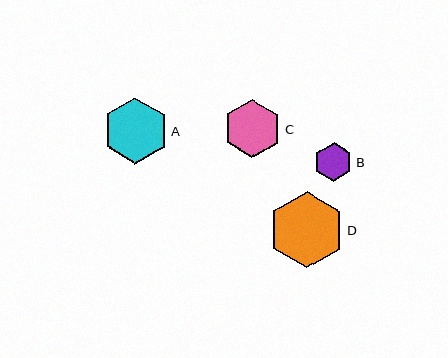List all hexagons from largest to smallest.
From largest to smallest: D, A, C, B.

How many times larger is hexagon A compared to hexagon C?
Hexagon A is approximately 1.1 times the size of hexagon C.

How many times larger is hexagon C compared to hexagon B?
Hexagon C is approximately 1.5 times the size of hexagon B.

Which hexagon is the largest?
Hexagon D is the largest with a size of approximately 76 pixels.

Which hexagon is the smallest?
Hexagon B is the smallest with a size of approximately 39 pixels.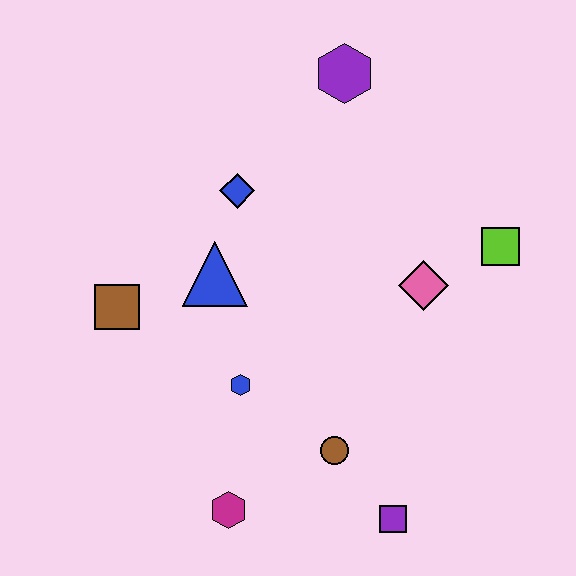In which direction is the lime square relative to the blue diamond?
The lime square is to the right of the blue diamond.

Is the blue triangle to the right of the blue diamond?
No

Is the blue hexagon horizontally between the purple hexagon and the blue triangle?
Yes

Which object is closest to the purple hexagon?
The blue diamond is closest to the purple hexagon.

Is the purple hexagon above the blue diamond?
Yes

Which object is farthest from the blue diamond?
The purple square is farthest from the blue diamond.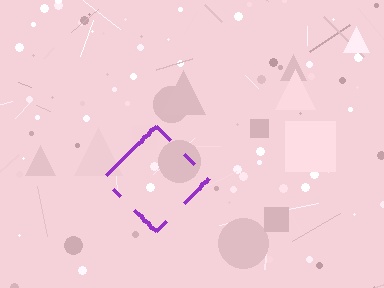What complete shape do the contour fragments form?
The contour fragments form a diamond.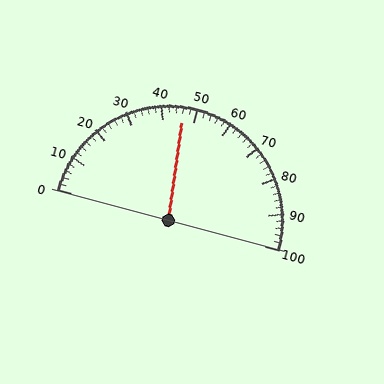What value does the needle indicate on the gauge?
The needle indicates approximately 46.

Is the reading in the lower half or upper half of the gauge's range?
The reading is in the lower half of the range (0 to 100).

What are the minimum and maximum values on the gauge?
The gauge ranges from 0 to 100.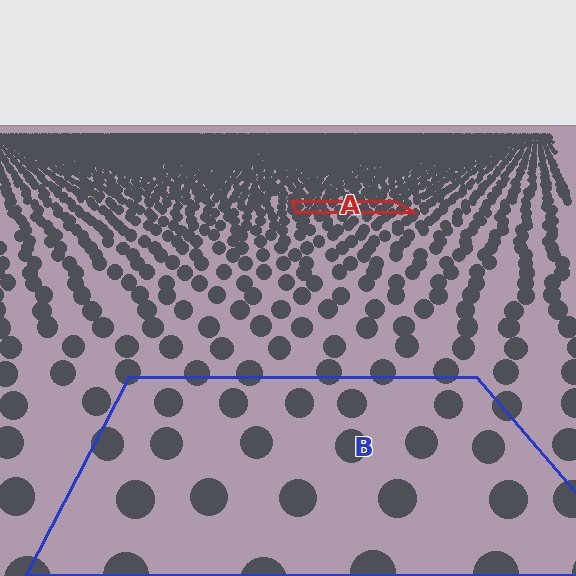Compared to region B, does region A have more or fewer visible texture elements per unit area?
Region A has more texture elements per unit area — they are packed more densely because it is farther away.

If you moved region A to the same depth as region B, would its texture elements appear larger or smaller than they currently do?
They would appear larger. At a closer depth, the same texture elements are projected at a bigger on-screen size.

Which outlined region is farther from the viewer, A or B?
Region A is farther from the viewer — the texture elements inside it appear smaller and more densely packed.